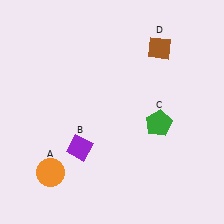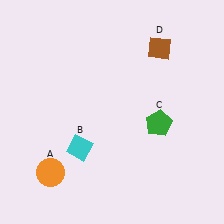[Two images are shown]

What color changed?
The diamond (B) changed from purple in Image 1 to cyan in Image 2.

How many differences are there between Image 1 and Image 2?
There is 1 difference between the two images.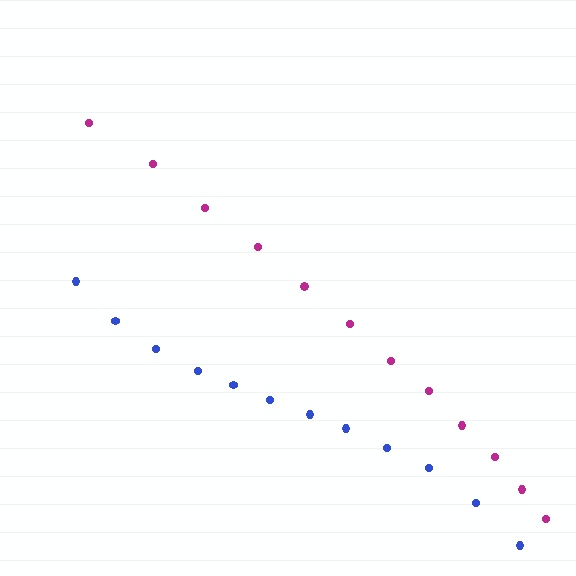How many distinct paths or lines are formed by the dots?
There are 2 distinct paths.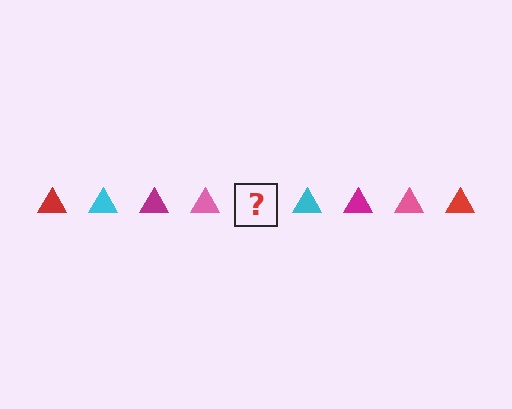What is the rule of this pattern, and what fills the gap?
The rule is that the pattern cycles through red, cyan, magenta, pink triangles. The gap should be filled with a red triangle.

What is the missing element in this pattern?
The missing element is a red triangle.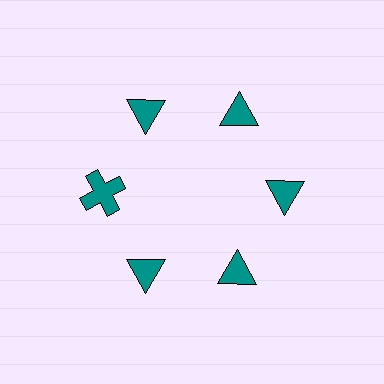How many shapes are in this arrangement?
There are 6 shapes arranged in a ring pattern.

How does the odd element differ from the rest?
It has a different shape: cross instead of triangle.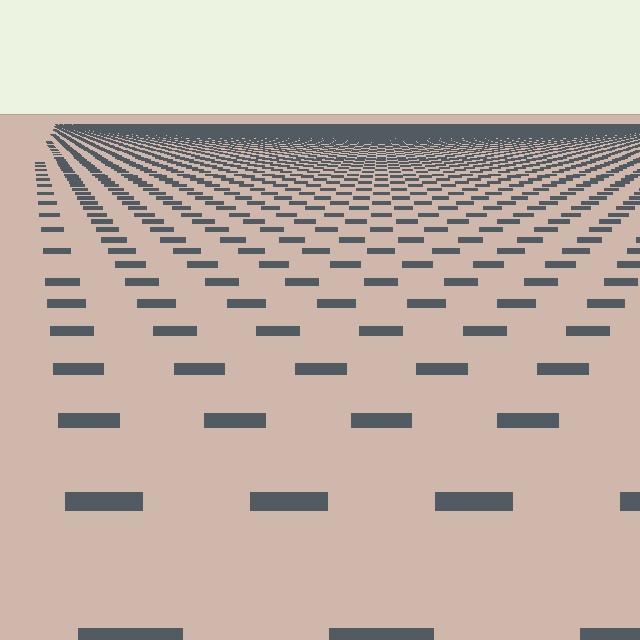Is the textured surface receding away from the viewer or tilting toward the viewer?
The surface is receding away from the viewer. Texture elements get smaller and denser toward the top.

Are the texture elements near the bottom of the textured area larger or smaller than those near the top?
Larger. Near the bottom, elements are closer to the viewer and appear at a bigger on-screen size.